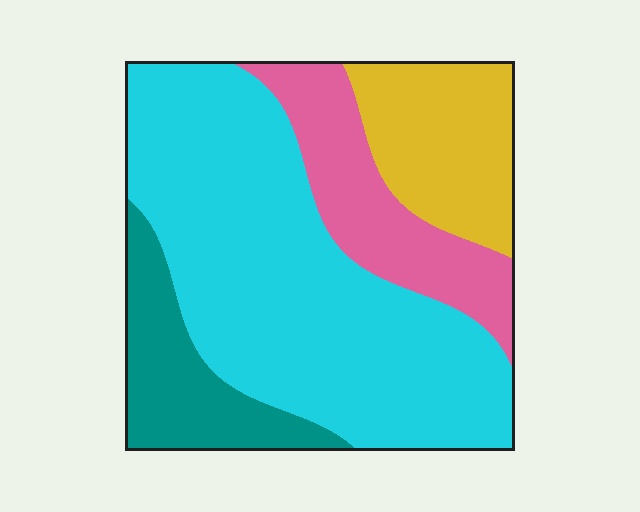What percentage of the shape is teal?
Teal takes up about one eighth (1/8) of the shape.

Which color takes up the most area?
Cyan, at roughly 55%.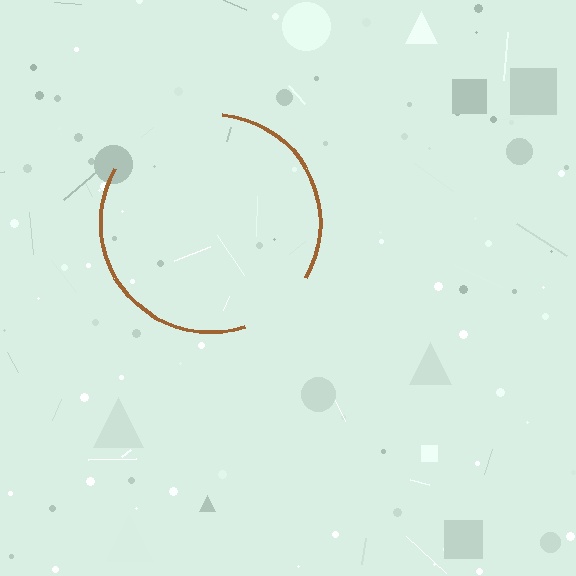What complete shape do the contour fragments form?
The contour fragments form a circle.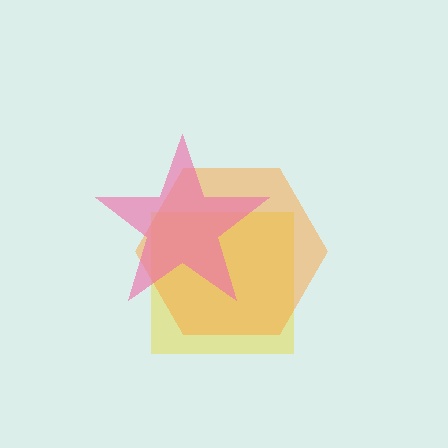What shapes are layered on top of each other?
The layered shapes are: a yellow square, an orange hexagon, a pink star.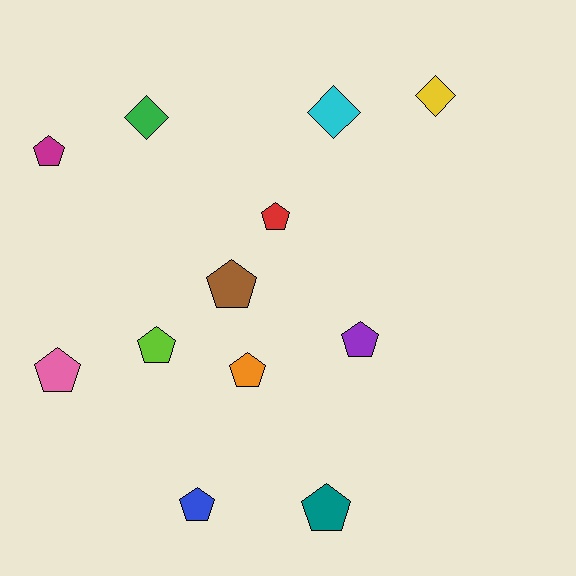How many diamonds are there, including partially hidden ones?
There are 3 diamonds.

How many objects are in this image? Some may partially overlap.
There are 12 objects.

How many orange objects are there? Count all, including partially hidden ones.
There is 1 orange object.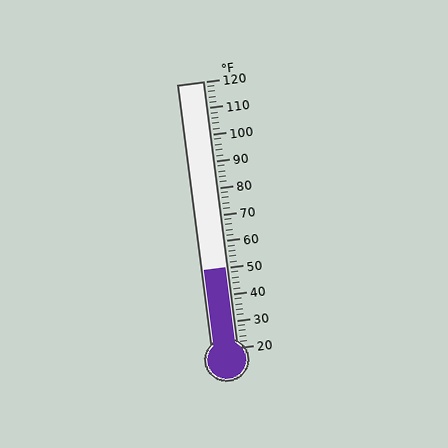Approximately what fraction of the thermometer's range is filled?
The thermometer is filled to approximately 30% of its range.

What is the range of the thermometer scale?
The thermometer scale ranges from 20°F to 120°F.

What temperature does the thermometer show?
The thermometer shows approximately 50°F.